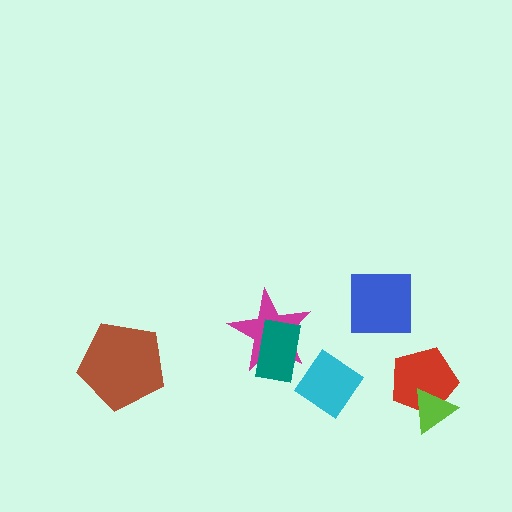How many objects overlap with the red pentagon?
1 object overlaps with the red pentagon.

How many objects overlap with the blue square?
0 objects overlap with the blue square.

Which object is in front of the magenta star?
The teal rectangle is in front of the magenta star.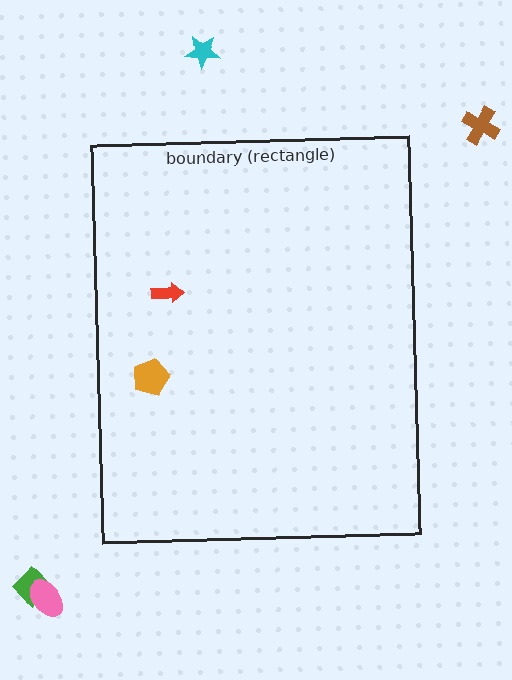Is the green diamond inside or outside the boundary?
Outside.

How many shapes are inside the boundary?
2 inside, 4 outside.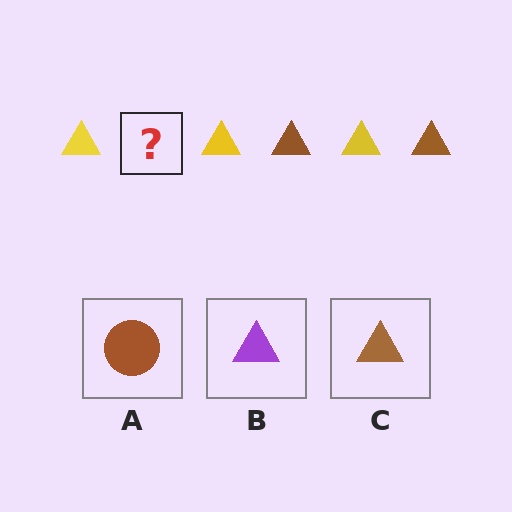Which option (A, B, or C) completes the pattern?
C.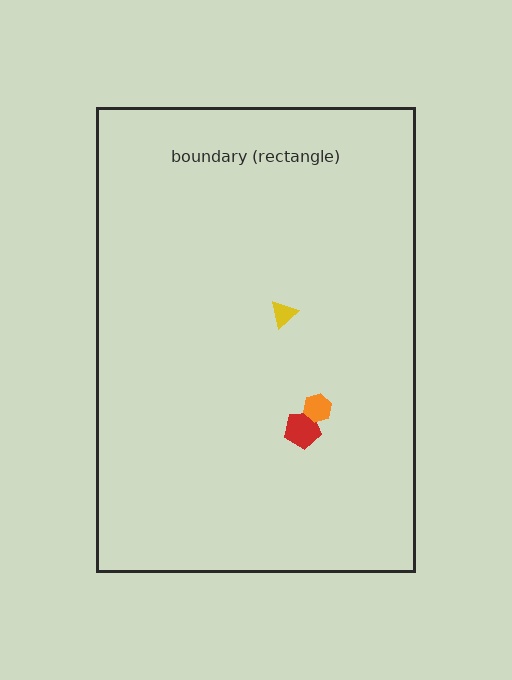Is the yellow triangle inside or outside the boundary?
Inside.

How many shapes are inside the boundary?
3 inside, 0 outside.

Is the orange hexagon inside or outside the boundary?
Inside.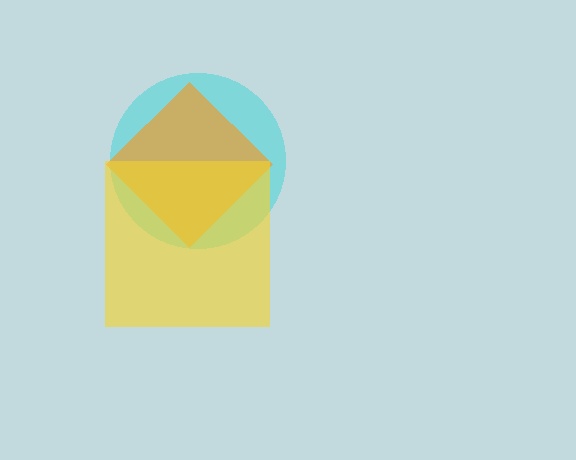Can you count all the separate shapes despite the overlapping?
Yes, there are 3 separate shapes.